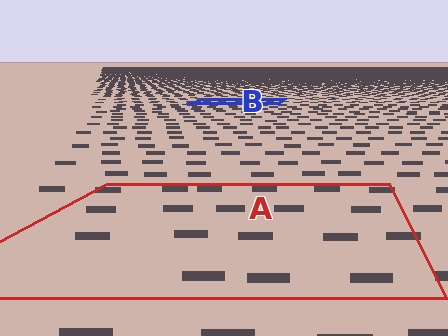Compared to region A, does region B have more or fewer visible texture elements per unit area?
Region B has more texture elements per unit area — they are packed more densely because it is farther away.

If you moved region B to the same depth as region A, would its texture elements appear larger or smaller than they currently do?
They would appear larger. At a closer depth, the same texture elements are projected at a bigger on-screen size.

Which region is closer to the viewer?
Region A is closer. The texture elements there are larger and more spread out.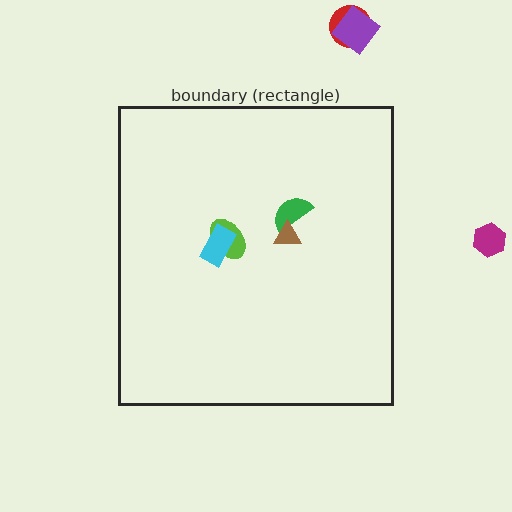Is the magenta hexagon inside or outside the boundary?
Outside.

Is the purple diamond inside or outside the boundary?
Outside.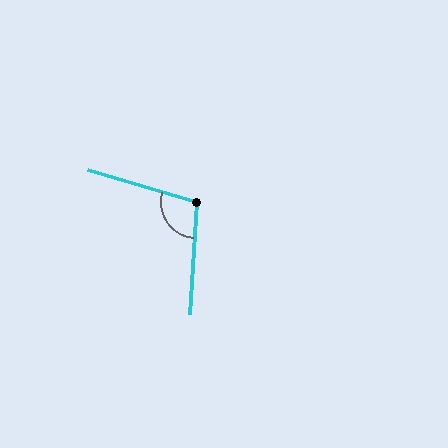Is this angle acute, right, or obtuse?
It is obtuse.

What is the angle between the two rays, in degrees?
Approximately 103 degrees.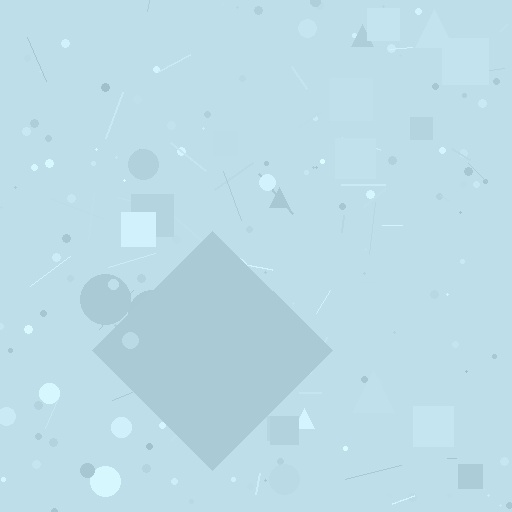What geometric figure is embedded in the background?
A diamond is embedded in the background.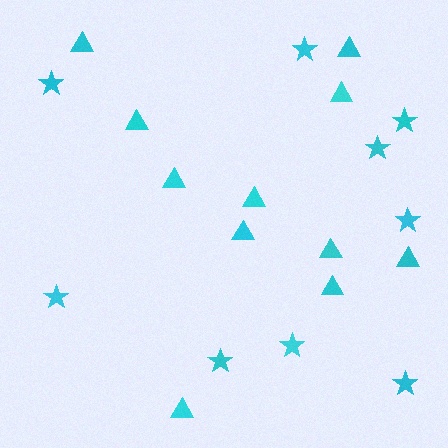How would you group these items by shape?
There are 2 groups: one group of stars (9) and one group of triangles (11).